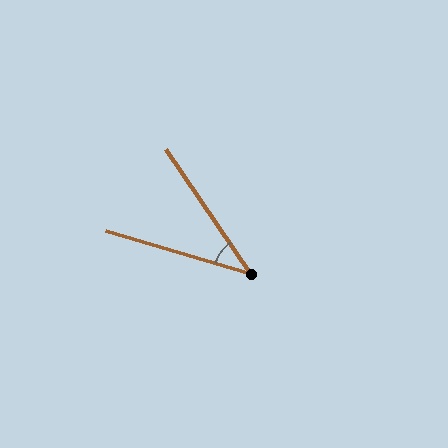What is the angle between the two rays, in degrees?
Approximately 39 degrees.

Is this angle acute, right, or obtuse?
It is acute.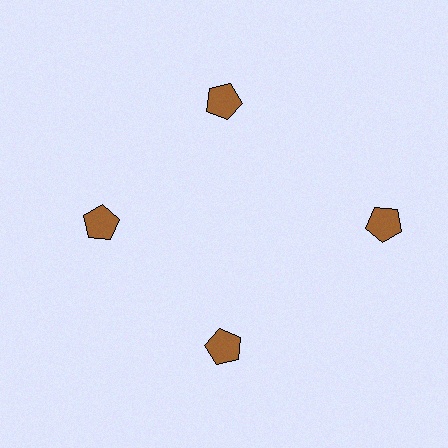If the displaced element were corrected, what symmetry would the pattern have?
It would have 4-fold rotational symmetry — the pattern would map onto itself every 90 degrees.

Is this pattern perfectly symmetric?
No. The 4 brown pentagons are arranged in a ring, but one element near the 3 o'clock position is pushed outward from the center, breaking the 4-fold rotational symmetry.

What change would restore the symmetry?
The symmetry would be restored by moving it inward, back onto the ring so that all 4 pentagons sit at equal angles and equal distance from the center.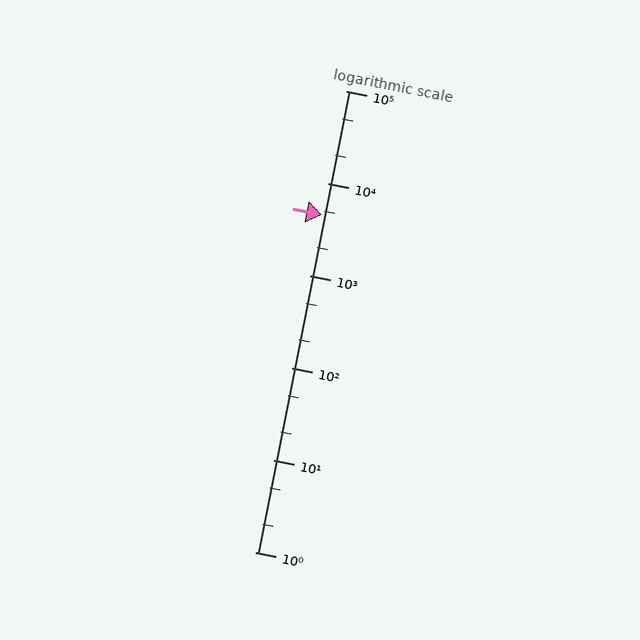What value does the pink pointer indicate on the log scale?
The pointer indicates approximately 4500.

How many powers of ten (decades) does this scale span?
The scale spans 5 decades, from 1 to 100000.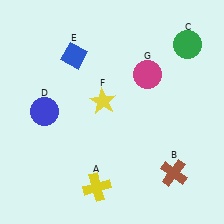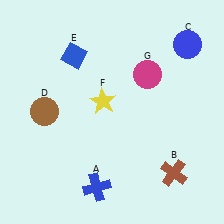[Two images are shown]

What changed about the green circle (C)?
In Image 1, C is green. In Image 2, it changed to blue.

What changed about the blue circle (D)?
In Image 1, D is blue. In Image 2, it changed to brown.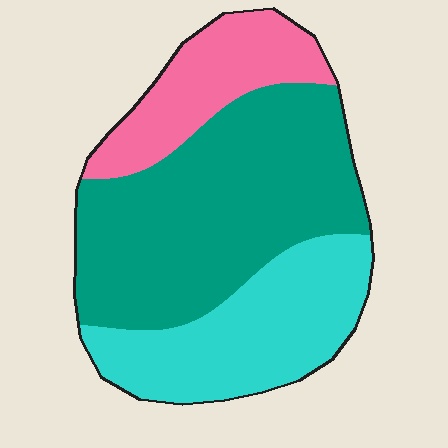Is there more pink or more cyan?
Cyan.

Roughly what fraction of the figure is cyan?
Cyan takes up about one third (1/3) of the figure.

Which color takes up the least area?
Pink, at roughly 20%.